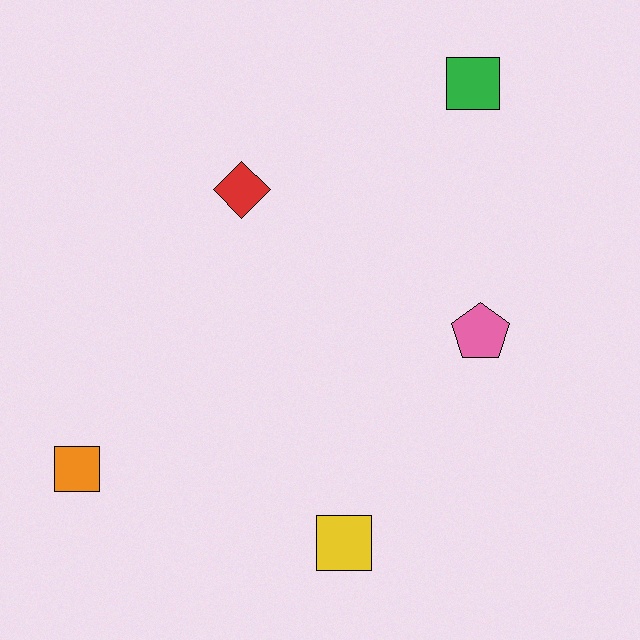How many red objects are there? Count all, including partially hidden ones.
There is 1 red object.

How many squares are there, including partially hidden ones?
There are 3 squares.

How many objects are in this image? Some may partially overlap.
There are 5 objects.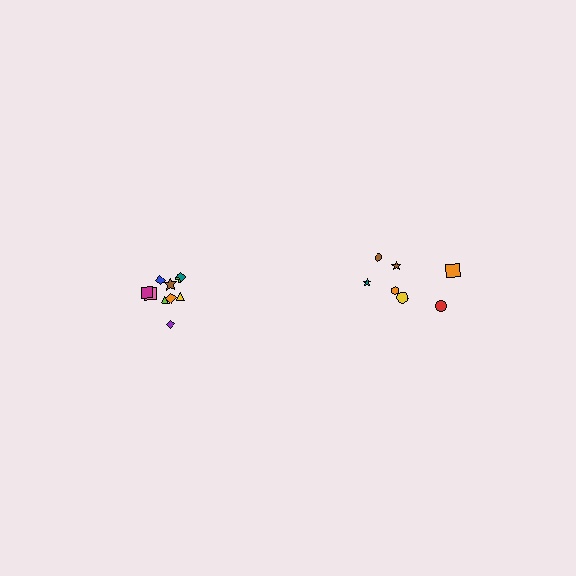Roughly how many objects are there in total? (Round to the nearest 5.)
Roughly 15 objects in total.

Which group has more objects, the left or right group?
The left group.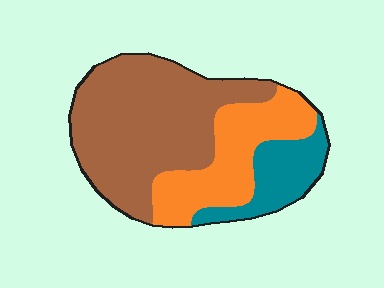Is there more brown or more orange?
Brown.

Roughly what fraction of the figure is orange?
Orange takes up about one quarter (1/4) of the figure.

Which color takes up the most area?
Brown, at roughly 55%.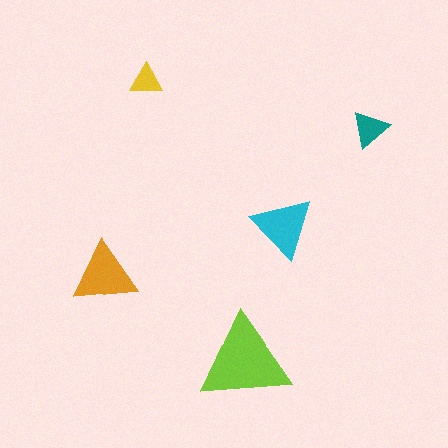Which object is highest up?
The yellow triangle is topmost.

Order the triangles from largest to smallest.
the lime one, the orange one, the cyan one, the teal one, the yellow one.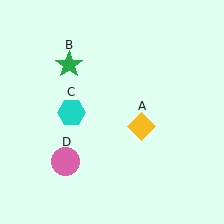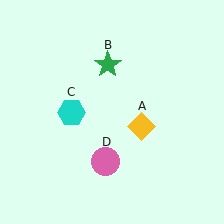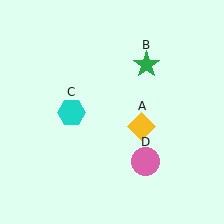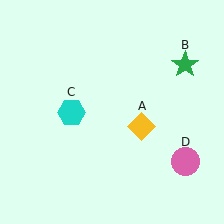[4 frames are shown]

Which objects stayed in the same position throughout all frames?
Yellow diamond (object A) and cyan hexagon (object C) remained stationary.